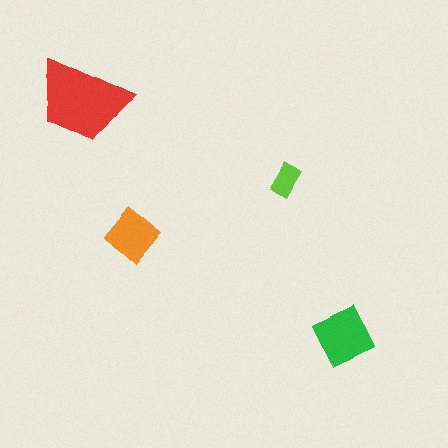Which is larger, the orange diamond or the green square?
The green square.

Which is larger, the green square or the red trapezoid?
The red trapezoid.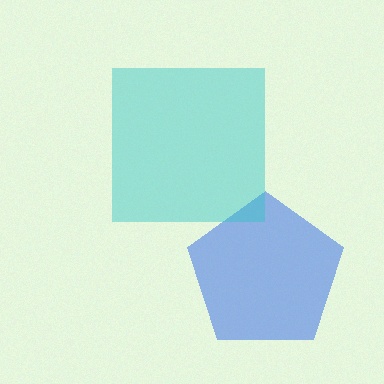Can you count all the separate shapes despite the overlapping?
Yes, there are 2 separate shapes.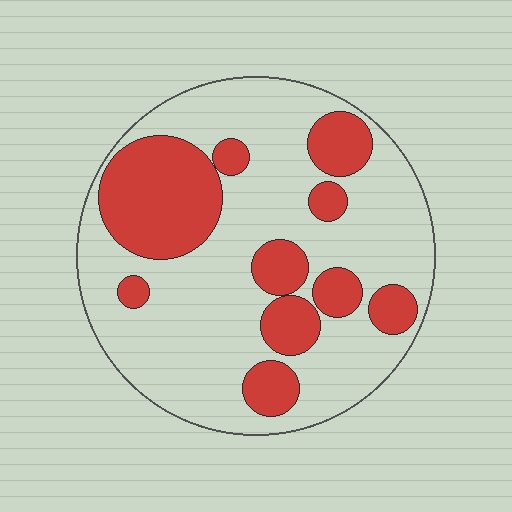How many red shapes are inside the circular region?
10.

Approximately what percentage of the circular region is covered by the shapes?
Approximately 30%.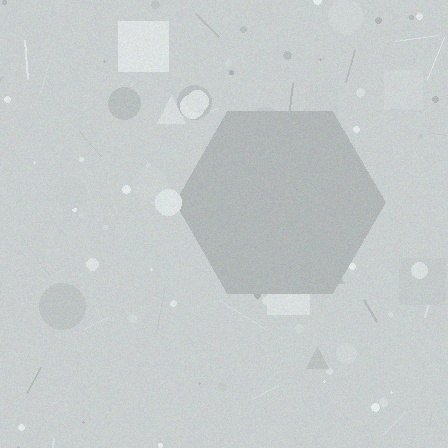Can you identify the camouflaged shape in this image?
The camouflaged shape is a hexagon.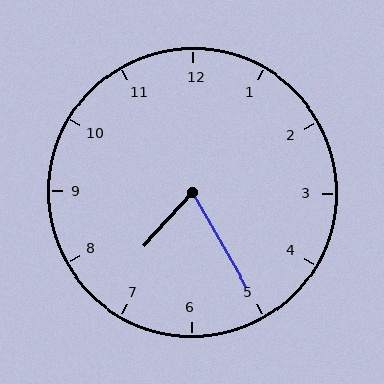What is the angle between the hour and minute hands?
Approximately 72 degrees.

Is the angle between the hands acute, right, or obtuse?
It is acute.